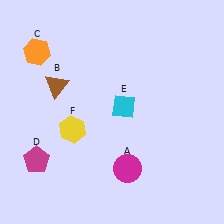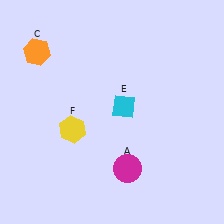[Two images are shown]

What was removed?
The magenta pentagon (D), the brown triangle (B) were removed in Image 2.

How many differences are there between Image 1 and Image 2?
There are 2 differences between the two images.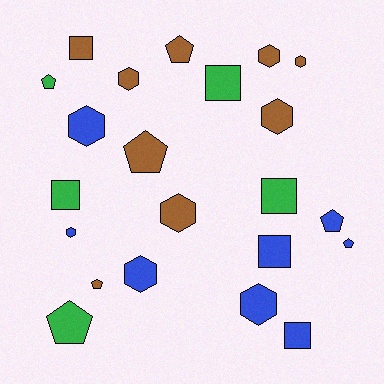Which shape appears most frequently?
Hexagon, with 9 objects.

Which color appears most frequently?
Brown, with 9 objects.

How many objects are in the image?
There are 22 objects.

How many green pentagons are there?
There are 2 green pentagons.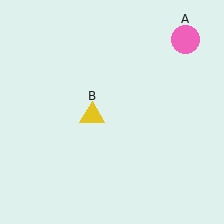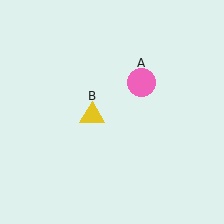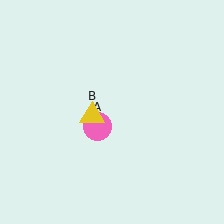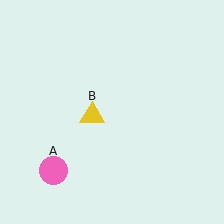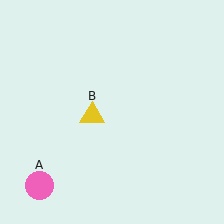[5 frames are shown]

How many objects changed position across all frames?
1 object changed position: pink circle (object A).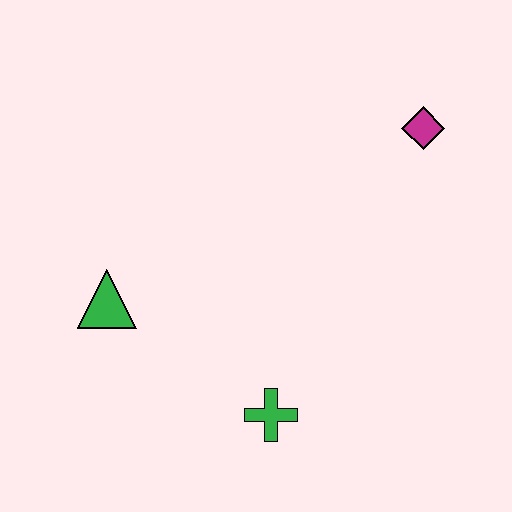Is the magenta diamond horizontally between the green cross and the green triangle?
No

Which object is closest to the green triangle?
The green cross is closest to the green triangle.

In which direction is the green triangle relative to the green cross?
The green triangle is to the left of the green cross.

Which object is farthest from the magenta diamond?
The green triangle is farthest from the magenta diamond.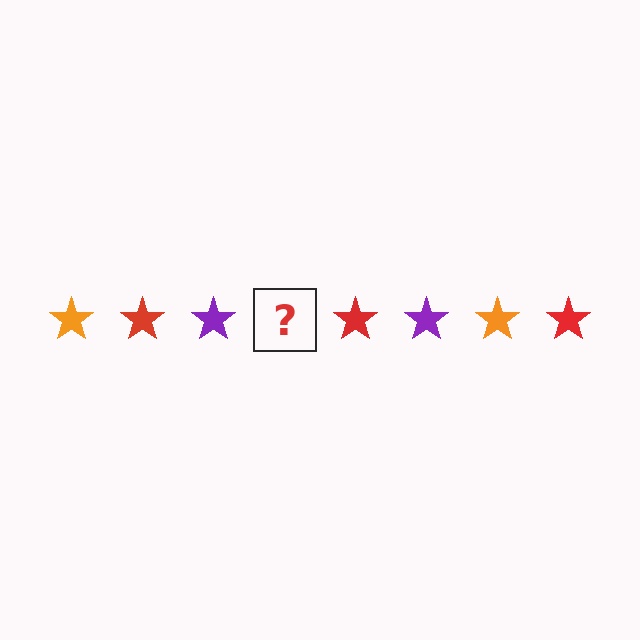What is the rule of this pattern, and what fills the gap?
The rule is that the pattern cycles through orange, red, purple stars. The gap should be filled with an orange star.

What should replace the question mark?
The question mark should be replaced with an orange star.